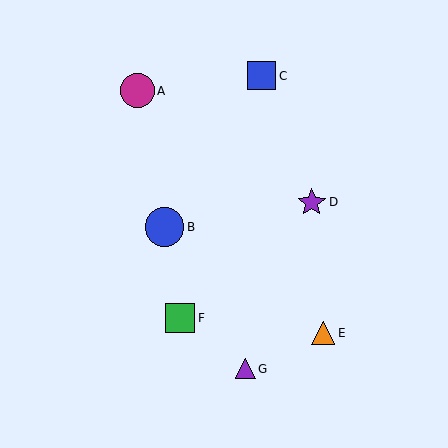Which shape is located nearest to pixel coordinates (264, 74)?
The blue square (labeled C) at (262, 76) is nearest to that location.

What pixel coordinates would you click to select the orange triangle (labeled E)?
Click at (323, 333) to select the orange triangle E.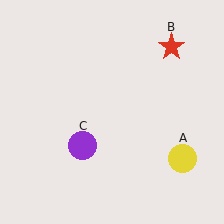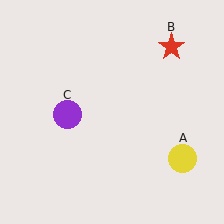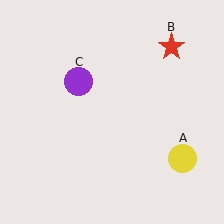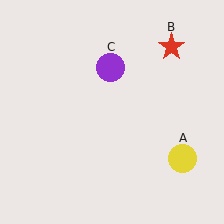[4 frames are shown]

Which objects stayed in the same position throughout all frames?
Yellow circle (object A) and red star (object B) remained stationary.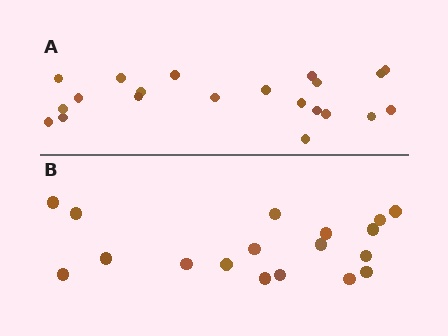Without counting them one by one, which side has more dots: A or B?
Region A (the top region) has more dots.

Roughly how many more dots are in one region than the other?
Region A has just a few more — roughly 2 or 3 more dots than region B.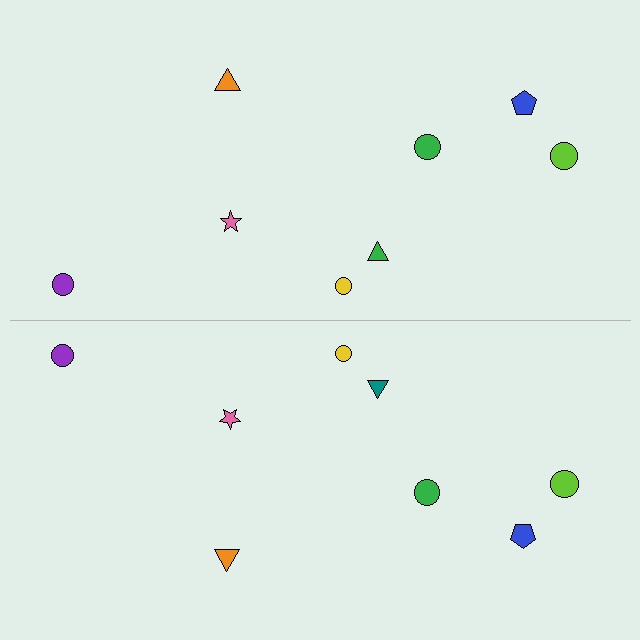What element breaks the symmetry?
The teal triangle on the bottom side breaks the symmetry — its mirror counterpart is green.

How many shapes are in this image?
There are 16 shapes in this image.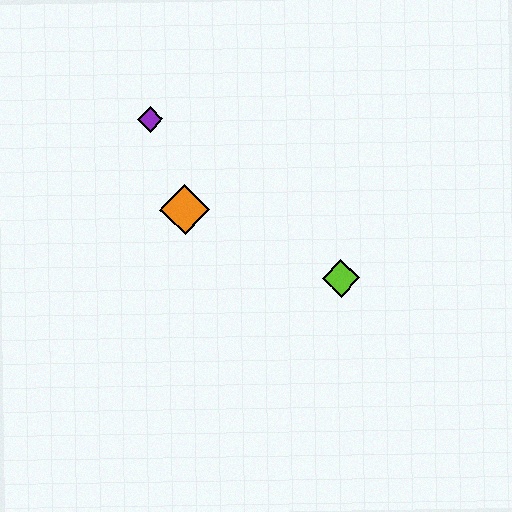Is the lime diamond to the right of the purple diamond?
Yes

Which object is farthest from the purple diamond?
The lime diamond is farthest from the purple diamond.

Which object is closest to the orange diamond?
The purple diamond is closest to the orange diamond.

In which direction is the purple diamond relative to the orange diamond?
The purple diamond is above the orange diamond.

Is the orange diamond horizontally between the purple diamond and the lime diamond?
Yes